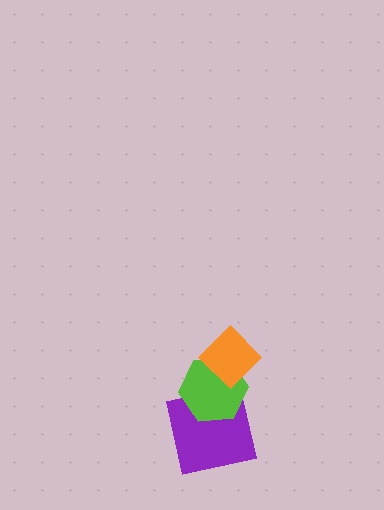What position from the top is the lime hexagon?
The lime hexagon is 2nd from the top.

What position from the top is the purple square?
The purple square is 3rd from the top.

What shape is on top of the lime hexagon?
The orange diamond is on top of the lime hexagon.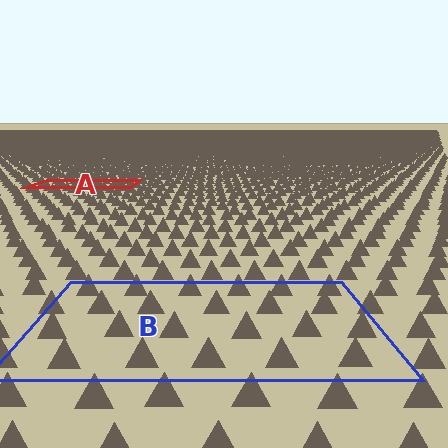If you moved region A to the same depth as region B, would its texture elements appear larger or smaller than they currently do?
They would appear larger. At a closer depth, the same texture elements are projected at a bigger on-screen size.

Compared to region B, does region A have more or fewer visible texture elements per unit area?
Region A has more texture elements per unit area — they are packed more densely because it is farther away.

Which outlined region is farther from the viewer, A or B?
Region A is farther from the viewer — the texture elements inside it appear smaller and more densely packed.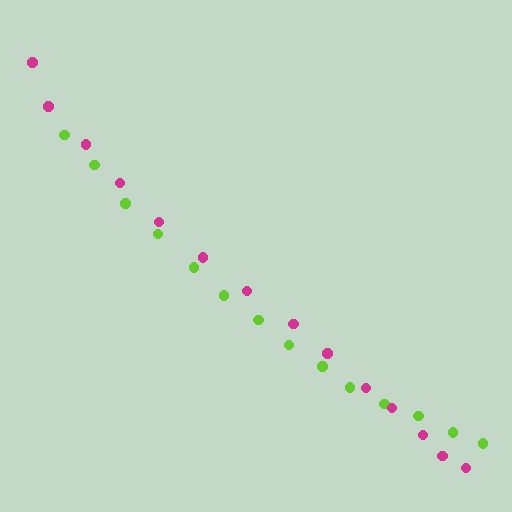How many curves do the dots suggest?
There are 2 distinct paths.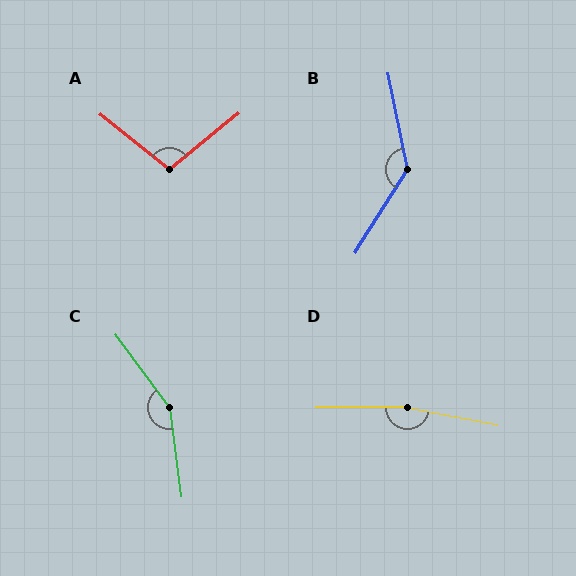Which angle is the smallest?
A, at approximately 103 degrees.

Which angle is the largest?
D, at approximately 168 degrees.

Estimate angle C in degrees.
Approximately 151 degrees.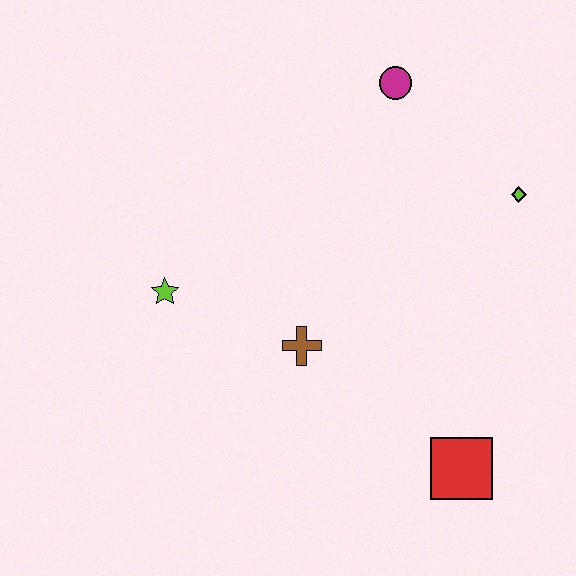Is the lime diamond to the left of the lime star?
No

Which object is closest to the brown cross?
The lime star is closest to the brown cross.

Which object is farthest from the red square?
The magenta circle is farthest from the red square.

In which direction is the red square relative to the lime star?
The red square is to the right of the lime star.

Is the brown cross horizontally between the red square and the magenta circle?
No